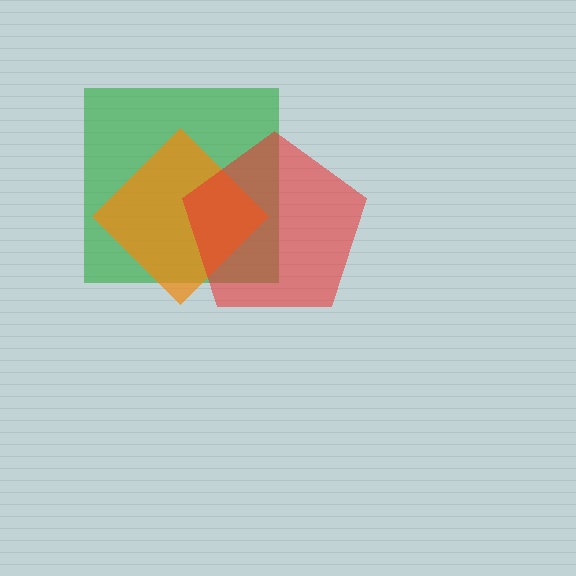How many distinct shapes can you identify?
There are 3 distinct shapes: a green square, an orange diamond, a red pentagon.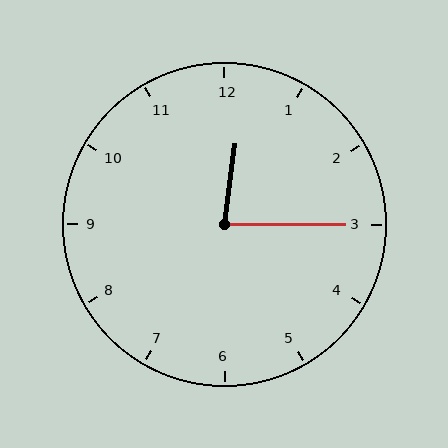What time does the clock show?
12:15.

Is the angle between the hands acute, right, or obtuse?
It is acute.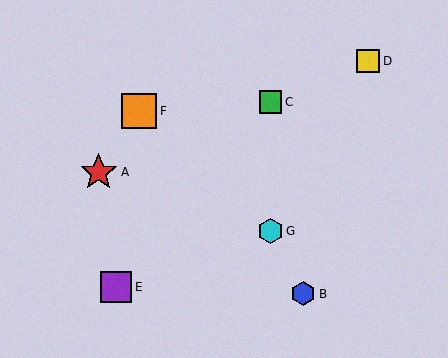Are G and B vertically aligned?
No, G is at x≈271 and B is at x≈303.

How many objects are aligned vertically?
2 objects (C, G) are aligned vertically.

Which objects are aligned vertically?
Objects C, G are aligned vertically.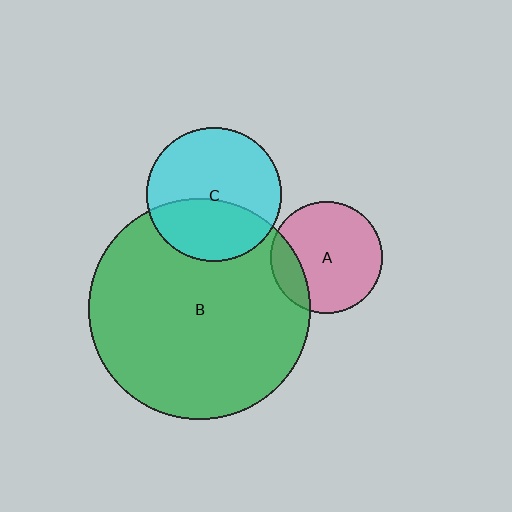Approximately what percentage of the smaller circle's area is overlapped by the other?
Approximately 40%.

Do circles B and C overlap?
Yes.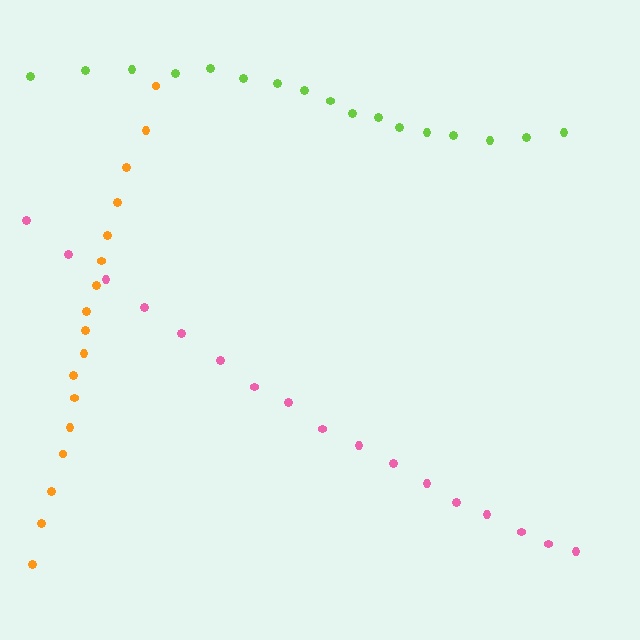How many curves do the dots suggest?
There are 3 distinct paths.